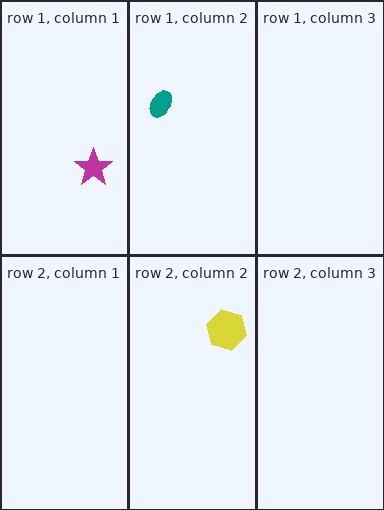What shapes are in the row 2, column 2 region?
The yellow hexagon.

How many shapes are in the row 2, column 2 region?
1.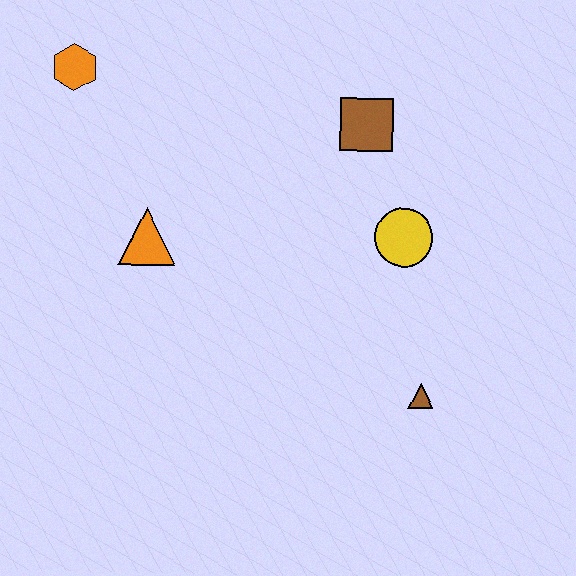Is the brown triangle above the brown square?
No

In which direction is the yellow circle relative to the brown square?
The yellow circle is below the brown square.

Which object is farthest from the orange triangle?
The brown triangle is farthest from the orange triangle.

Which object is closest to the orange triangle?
The orange hexagon is closest to the orange triangle.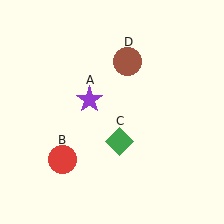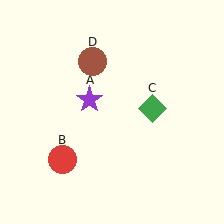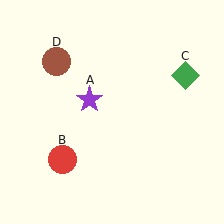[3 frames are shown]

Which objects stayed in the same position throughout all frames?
Purple star (object A) and red circle (object B) remained stationary.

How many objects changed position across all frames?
2 objects changed position: green diamond (object C), brown circle (object D).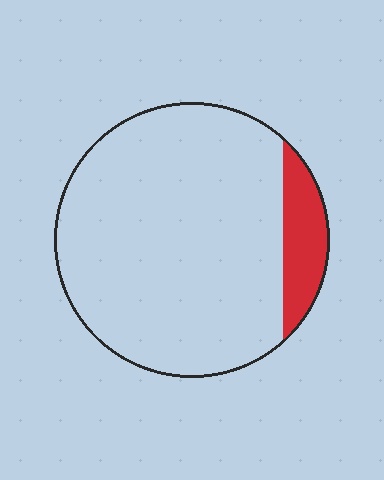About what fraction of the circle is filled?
About one eighth (1/8).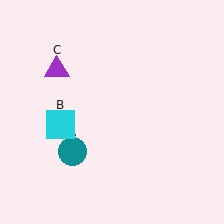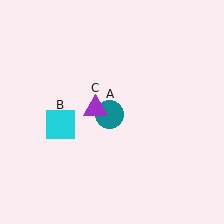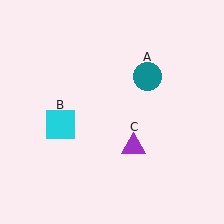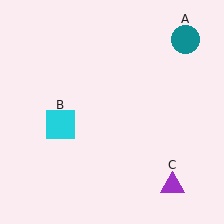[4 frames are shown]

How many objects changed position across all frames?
2 objects changed position: teal circle (object A), purple triangle (object C).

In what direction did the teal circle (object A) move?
The teal circle (object A) moved up and to the right.